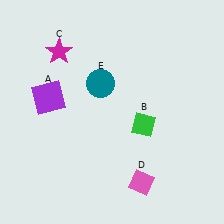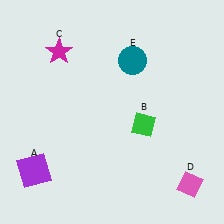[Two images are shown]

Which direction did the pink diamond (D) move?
The pink diamond (D) moved right.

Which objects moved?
The objects that moved are: the purple square (A), the pink diamond (D), the teal circle (E).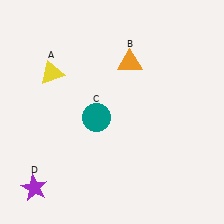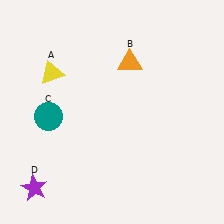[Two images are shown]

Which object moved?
The teal circle (C) moved left.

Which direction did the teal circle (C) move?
The teal circle (C) moved left.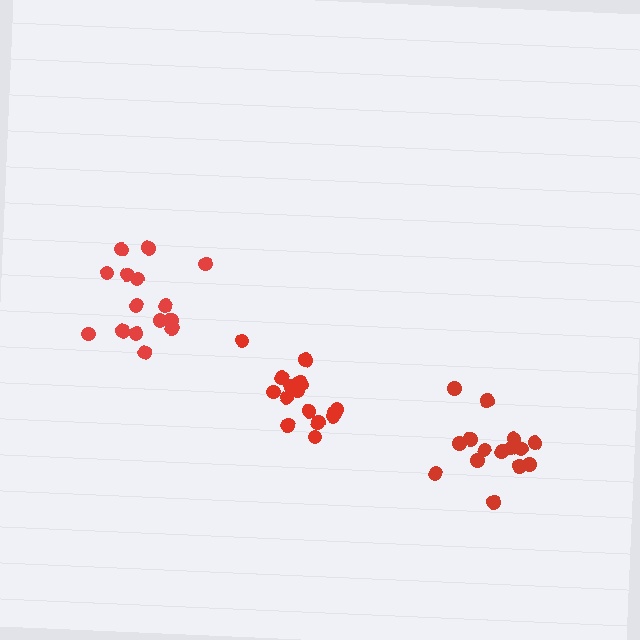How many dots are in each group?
Group 1: 15 dots, Group 2: 16 dots, Group 3: 15 dots (46 total).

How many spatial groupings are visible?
There are 3 spatial groupings.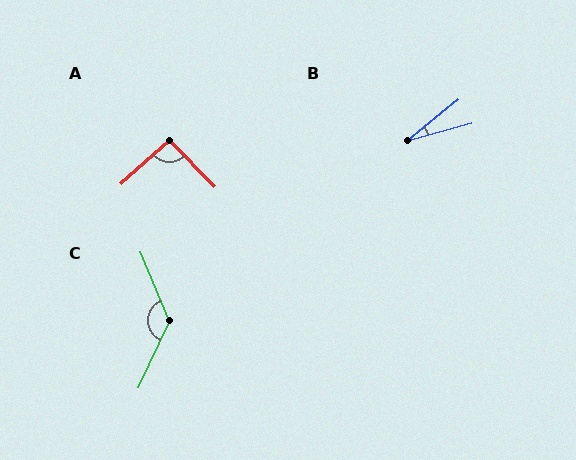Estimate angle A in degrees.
Approximately 92 degrees.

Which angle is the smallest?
B, at approximately 23 degrees.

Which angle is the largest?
C, at approximately 133 degrees.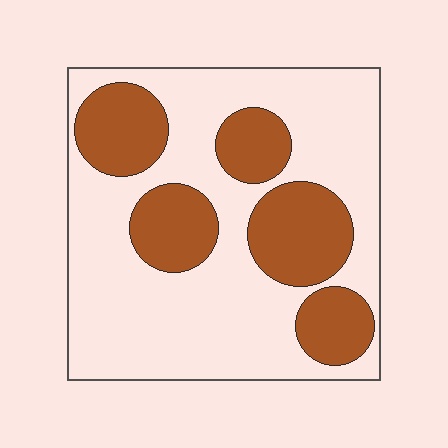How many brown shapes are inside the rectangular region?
5.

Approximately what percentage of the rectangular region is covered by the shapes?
Approximately 30%.